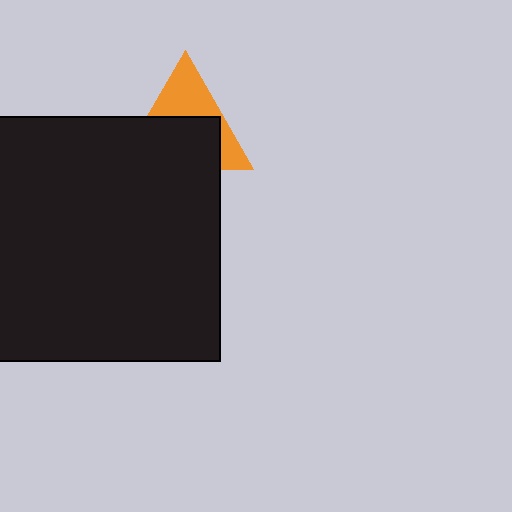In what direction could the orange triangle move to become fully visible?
The orange triangle could move up. That would shift it out from behind the black rectangle entirely.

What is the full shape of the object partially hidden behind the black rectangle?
The partially hidden object is an orange triangle.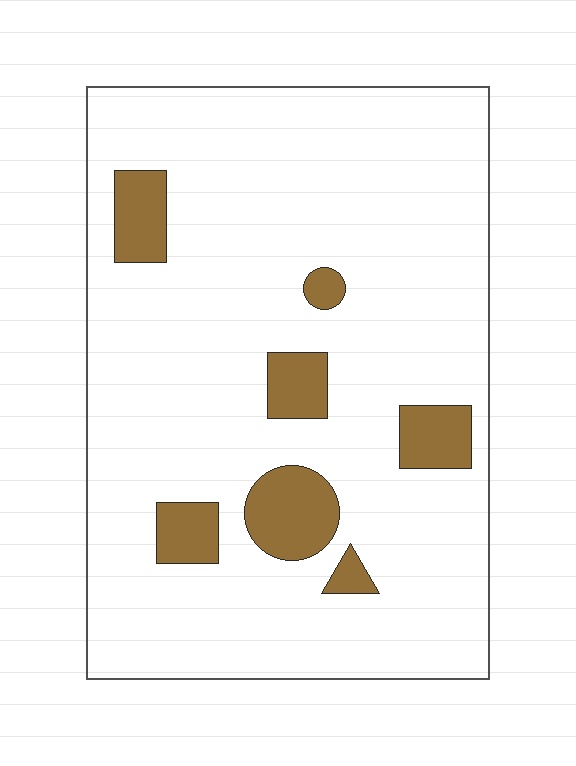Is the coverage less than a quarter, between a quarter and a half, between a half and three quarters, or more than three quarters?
Less than a quarter.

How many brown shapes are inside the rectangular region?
7.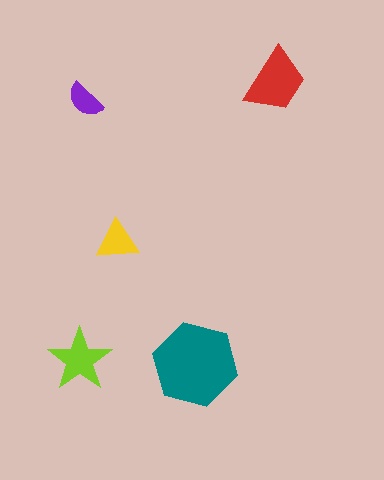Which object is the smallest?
The purple semicircle.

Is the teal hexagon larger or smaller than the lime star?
Larger.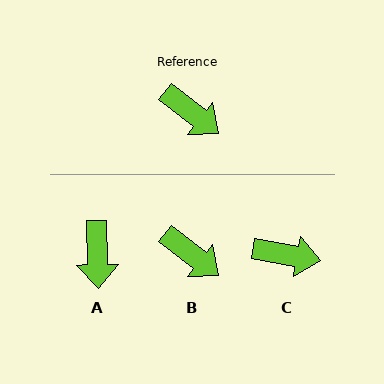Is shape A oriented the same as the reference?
No, it is off by about 51 degrees.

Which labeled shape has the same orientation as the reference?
B.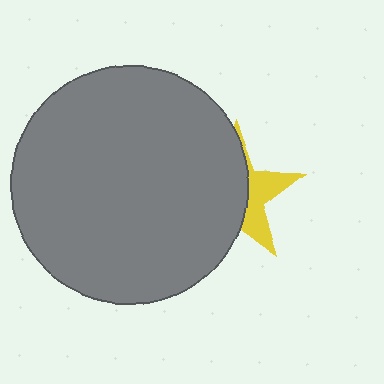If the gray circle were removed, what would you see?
You would see the complete yellow star.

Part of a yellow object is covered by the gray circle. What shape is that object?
It is a star.